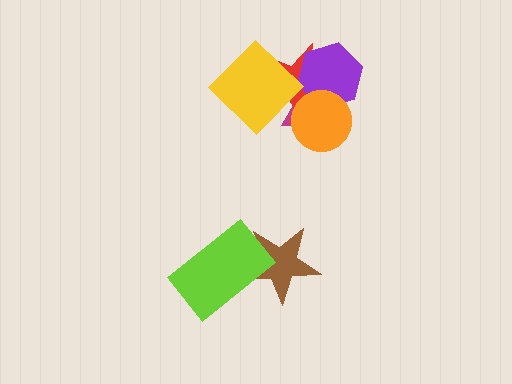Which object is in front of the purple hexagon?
The orange circle is in front of the purple hexagon.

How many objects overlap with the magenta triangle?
4 objects overlap with the magenta triangle.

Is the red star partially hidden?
Yes, it is partially covered by another shape.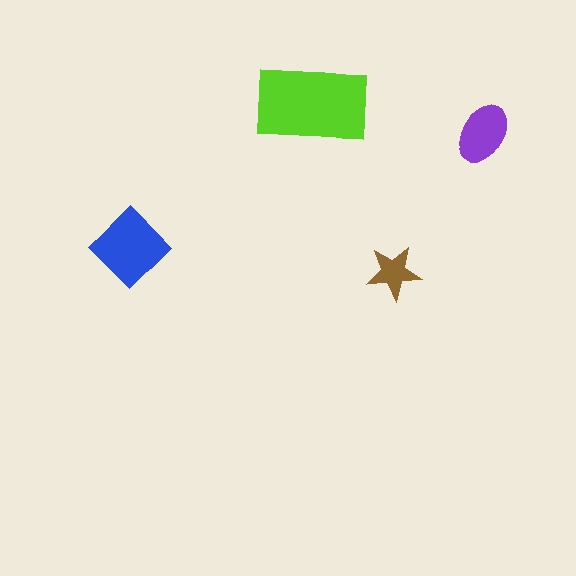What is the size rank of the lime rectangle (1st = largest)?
1st.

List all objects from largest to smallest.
The lime rectangle, the blue diamond, the purple ellipse, the brown star.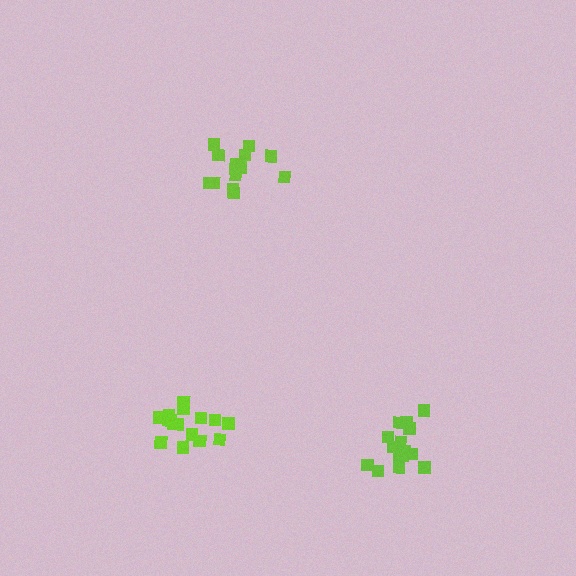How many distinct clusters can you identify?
There are 3 distinct clusters.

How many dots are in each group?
Group 1: 17 dots, Group 2: 15 dots, Group 3: 15 dots (47 total).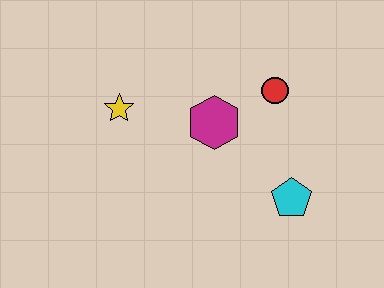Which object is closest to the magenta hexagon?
The red circle is closest to the magenta hexagon.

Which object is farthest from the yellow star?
The cyan pentagon is farthest from the yellow star.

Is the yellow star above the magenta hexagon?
Yes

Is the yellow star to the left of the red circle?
Yes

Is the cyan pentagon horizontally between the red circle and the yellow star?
No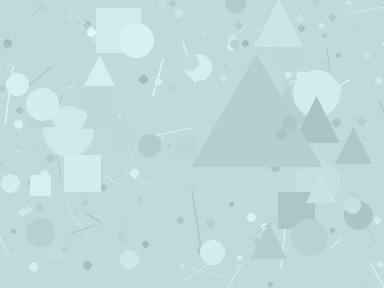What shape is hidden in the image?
A triangle is hidden in the image.